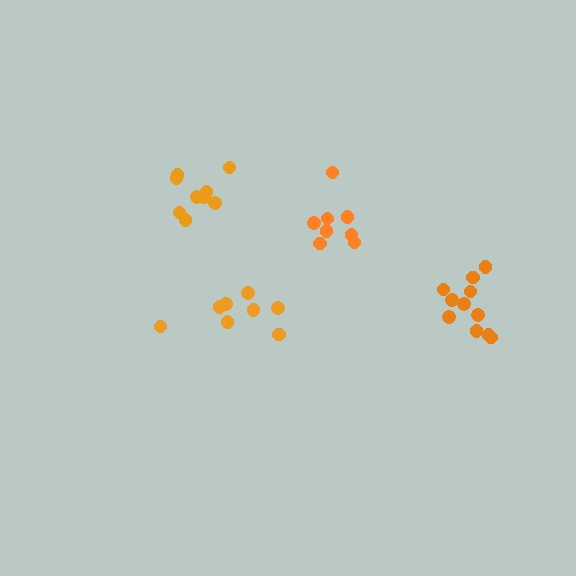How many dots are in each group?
Group 1: 8 dots, Group 2: 8 dots, Group 3: 11 dots, Group 4: 9 dots (36 total).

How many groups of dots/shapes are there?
There are 4 groups.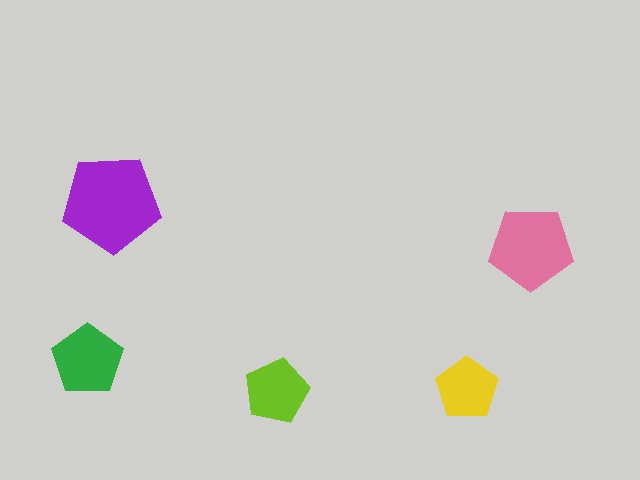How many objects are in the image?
There are 5 objects in the image.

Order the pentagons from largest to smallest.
the purple one, the pink one, the green one, the lime one, the yellow one.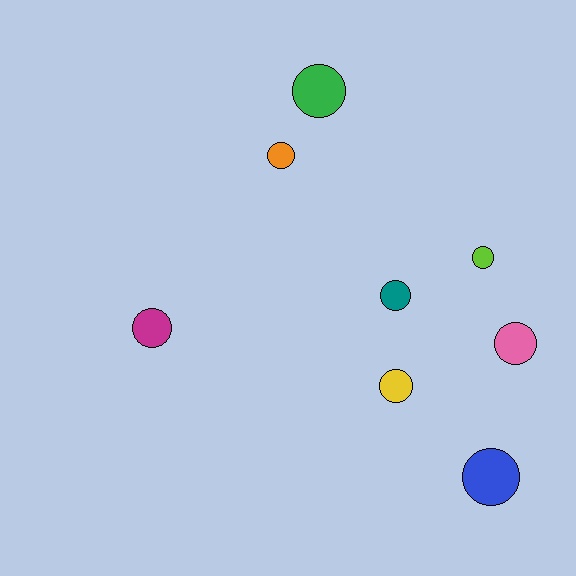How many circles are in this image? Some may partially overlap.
There are 8 circles.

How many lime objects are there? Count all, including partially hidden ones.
There is 1 lime object.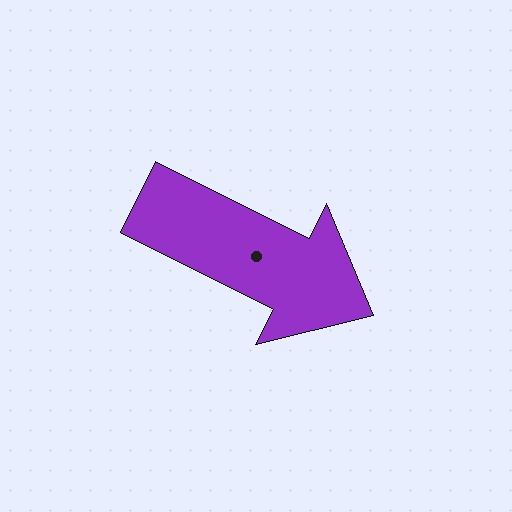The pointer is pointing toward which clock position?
Roughly 4 o'clock.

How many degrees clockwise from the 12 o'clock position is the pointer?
Approximately 117 degrees.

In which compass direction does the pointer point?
Southeast.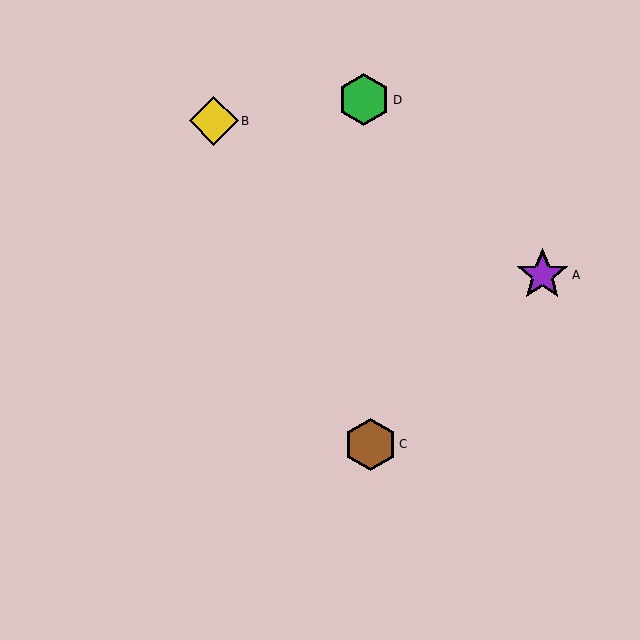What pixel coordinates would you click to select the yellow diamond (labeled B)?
Click at (214, 121) to select the yellow diamond B.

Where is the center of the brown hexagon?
The center of the brown hexagon is at (371, 444).